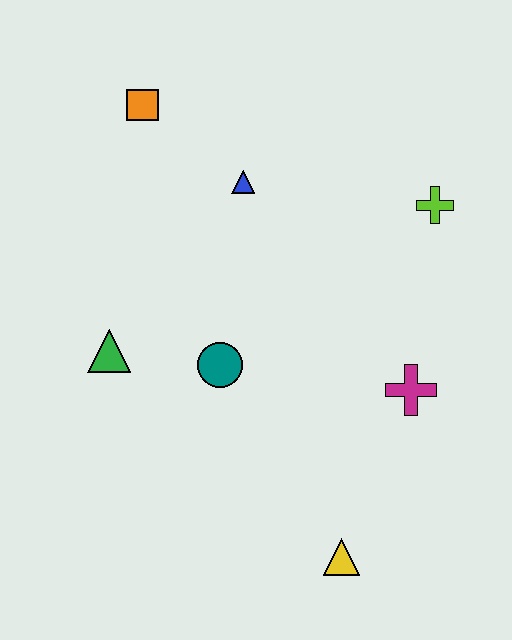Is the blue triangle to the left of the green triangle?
No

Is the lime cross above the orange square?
No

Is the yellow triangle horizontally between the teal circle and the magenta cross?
Yes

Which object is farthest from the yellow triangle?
The orange square is farthest from the yellow triangle.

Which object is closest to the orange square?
The blue triangle is closest to the orange square.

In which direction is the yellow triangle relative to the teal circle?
The yellow triangle is below the teal circle.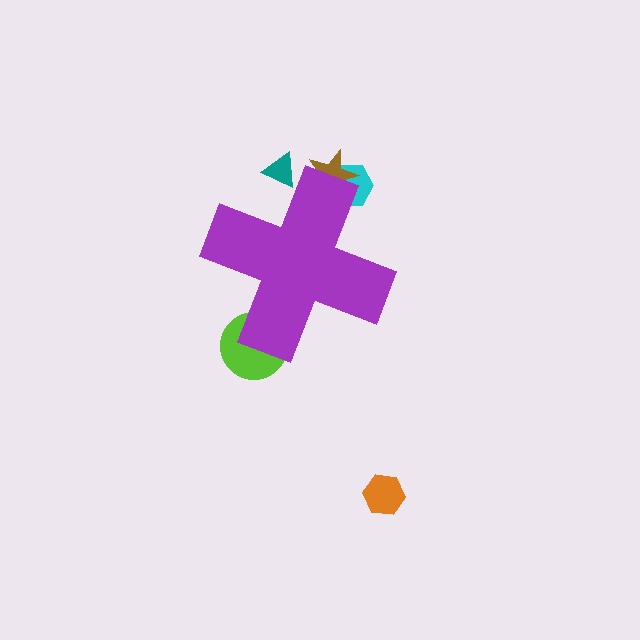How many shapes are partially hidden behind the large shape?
4 shapes are partially hidden.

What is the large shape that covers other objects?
A purple cross.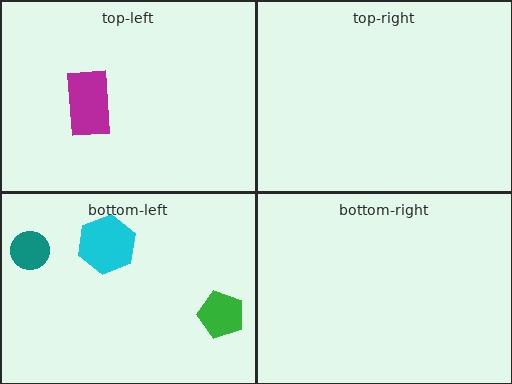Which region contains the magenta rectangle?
The top-left region.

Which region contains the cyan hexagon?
The bottom-left region.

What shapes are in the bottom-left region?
The teal circle, the green pentagon, the cyan hexagon.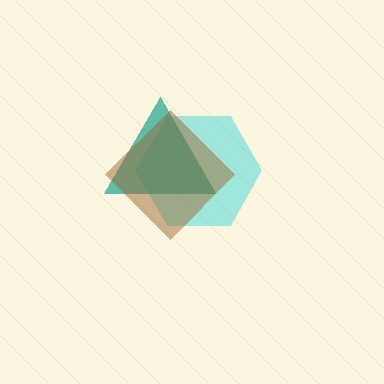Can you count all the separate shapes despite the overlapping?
Yes, there are 3 separate shapes.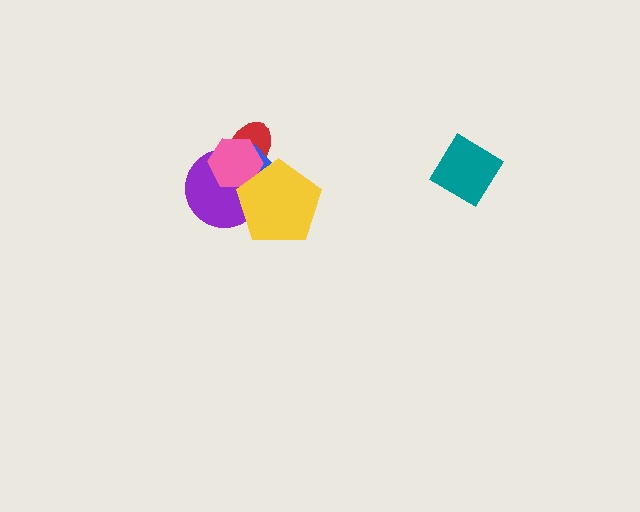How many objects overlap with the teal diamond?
0 objects overlap with the teal diamond.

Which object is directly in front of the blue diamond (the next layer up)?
The purple circle is directly in front of the blue diamond.